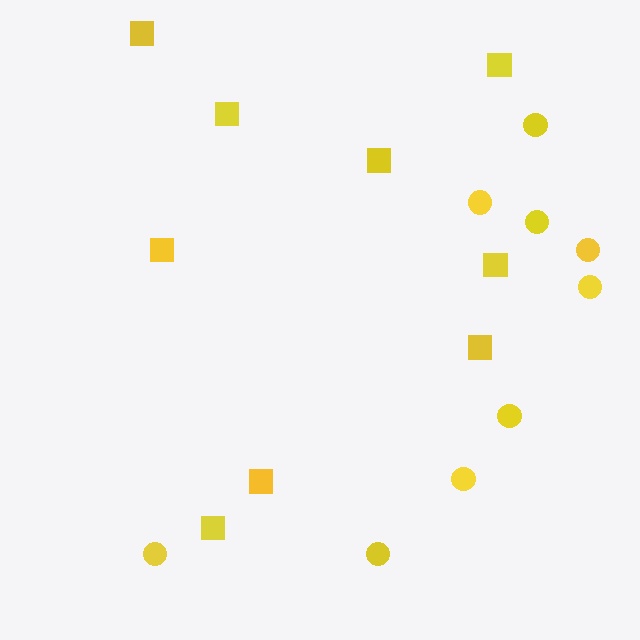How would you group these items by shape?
There are 2 groups: one group of circles (9) and one group of squares (9).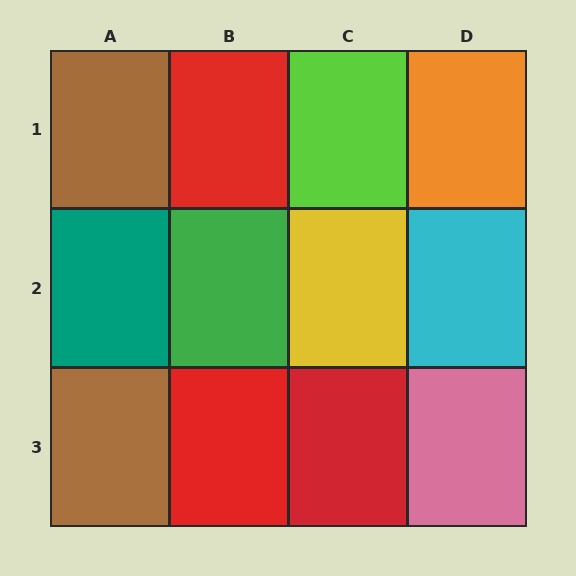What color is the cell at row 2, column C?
Yellow.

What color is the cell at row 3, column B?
Red.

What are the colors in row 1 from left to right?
Brown, red, lime, orange.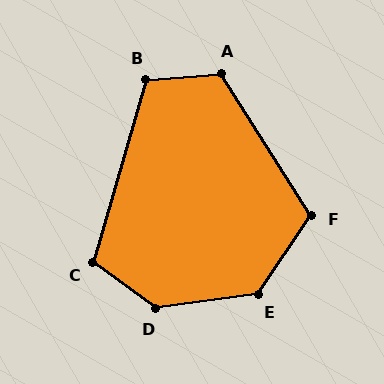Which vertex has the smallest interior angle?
C, at approximately 110 degrees.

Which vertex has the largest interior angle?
D, at approximately 136 degrees.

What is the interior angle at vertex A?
Approximately 118 degrees (obtuse).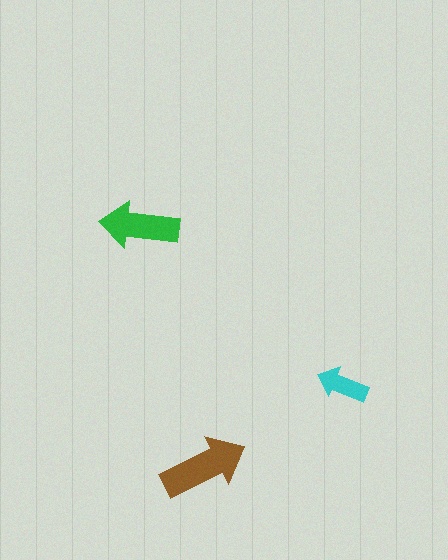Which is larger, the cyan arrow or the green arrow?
The green one.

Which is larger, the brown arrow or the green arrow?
The brown one.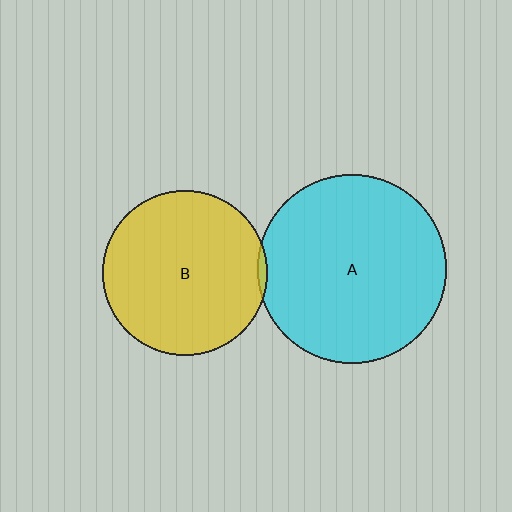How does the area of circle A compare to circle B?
Approximately 1.3 times.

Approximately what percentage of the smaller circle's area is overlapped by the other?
Approximately 5%.